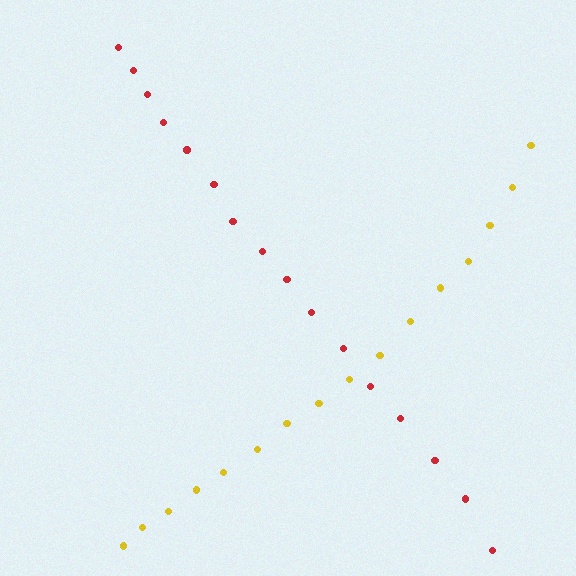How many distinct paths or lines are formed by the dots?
There are 2 distinct paths.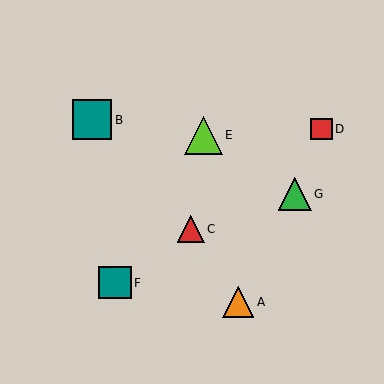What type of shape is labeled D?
Shape D is a red square.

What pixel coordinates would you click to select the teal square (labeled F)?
Click at (115, 283) to select the teal square F.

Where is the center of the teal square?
The center of the teal square is at (115, 283).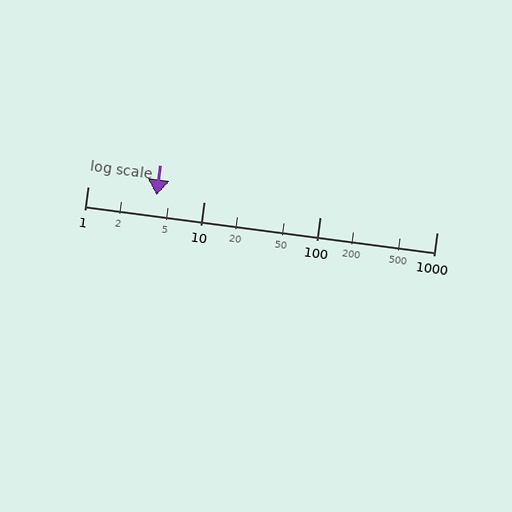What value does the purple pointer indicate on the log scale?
The pointer indicates approximately 3.9.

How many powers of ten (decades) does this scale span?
The scale spans 3 decades, from 1 to 1000.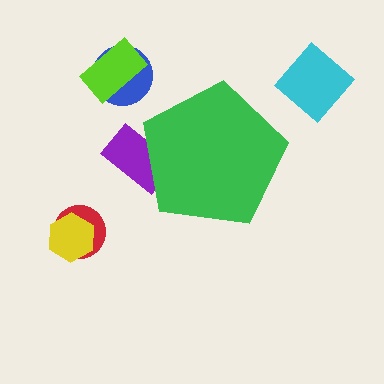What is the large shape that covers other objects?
A green pentagon.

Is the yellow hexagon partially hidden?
No, the yellow hexagon is fully visible.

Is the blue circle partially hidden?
No, the blue circle is fully visible.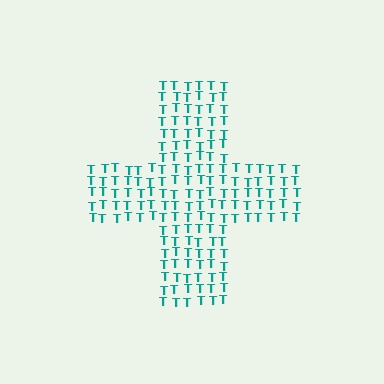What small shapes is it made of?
It is made of small letter T's.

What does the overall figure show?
The overall figure shows a cross.